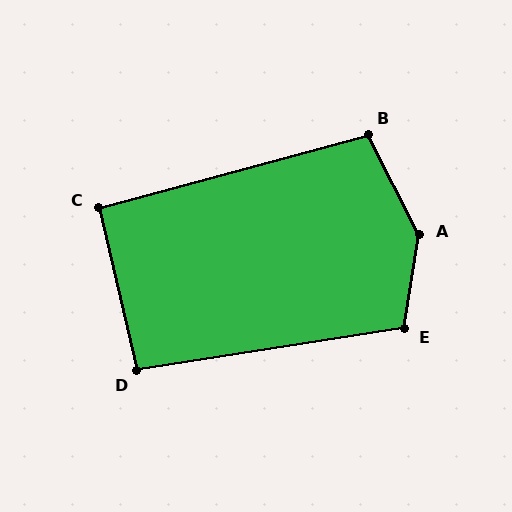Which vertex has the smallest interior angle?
C, at approximately 92 degrees.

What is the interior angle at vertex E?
Approximately 108 degrees (obtuse).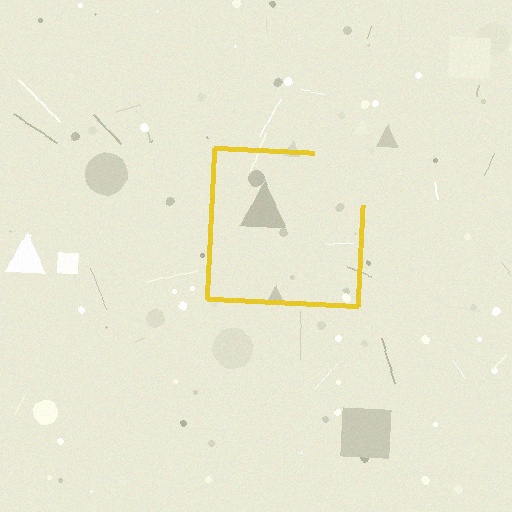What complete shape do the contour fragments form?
The contour fragments form a square.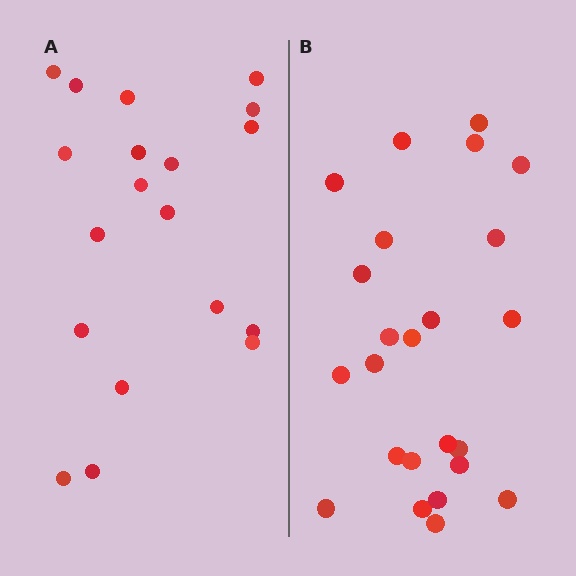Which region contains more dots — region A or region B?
Region B (the right region) has more dots.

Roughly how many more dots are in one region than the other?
Region B has about 5 more dots than region A.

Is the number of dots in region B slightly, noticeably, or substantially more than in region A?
Region B has noticeably more, but not dramatically so. The ratio is roughly 1.3 to 1.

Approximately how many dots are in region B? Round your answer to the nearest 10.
About 20 dots. (The exact count is 24, which rounds to 20.)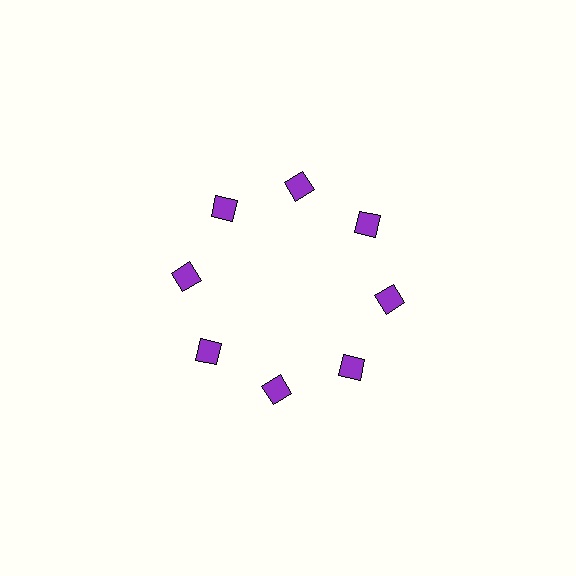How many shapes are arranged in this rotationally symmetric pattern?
There are 8 shapes, arranged in 8 groups of 1.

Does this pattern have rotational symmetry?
Yes, this pattern has 8-fold rotational symmetry. It looks the same after rotating 45 degrees around the center.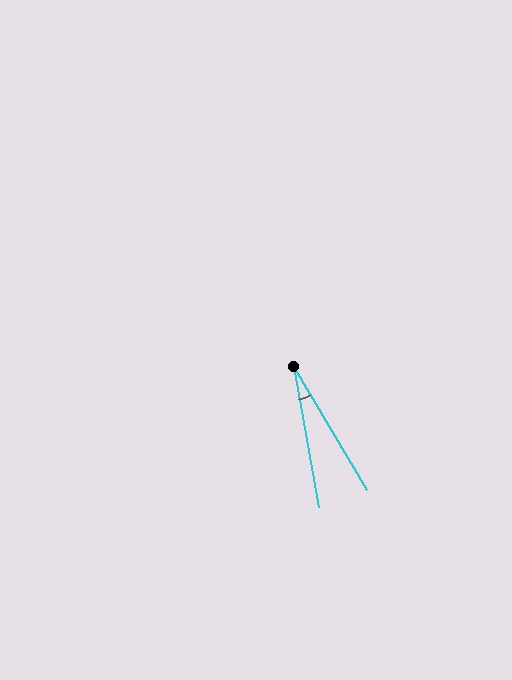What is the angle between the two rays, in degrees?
Approximately 21 degrees.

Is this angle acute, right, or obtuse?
It is acute.